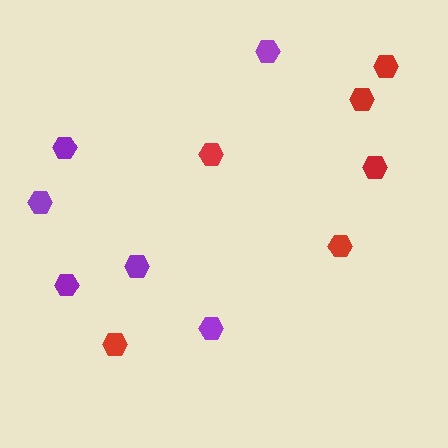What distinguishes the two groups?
There are 2 groups: one group of red hexagons (6) and one group of purple hexagons (6).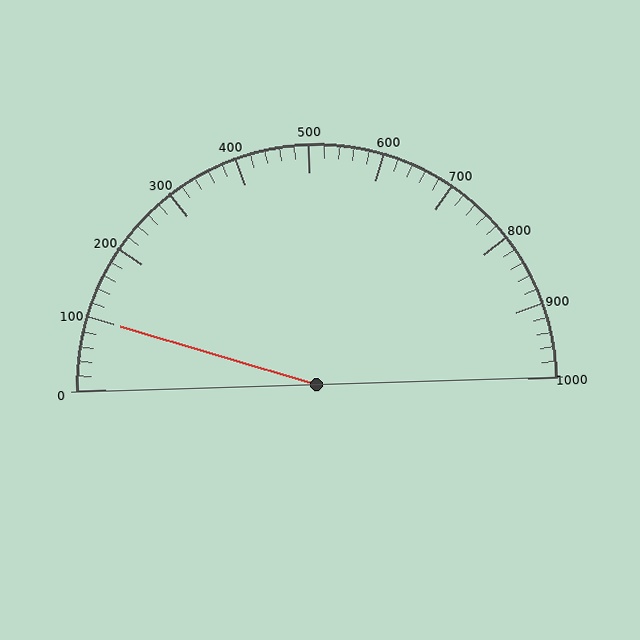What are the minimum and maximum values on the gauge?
The gauge ranges from 0 to 1000.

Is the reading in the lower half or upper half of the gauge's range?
The reading is in the lower half of the range (0 to 1000).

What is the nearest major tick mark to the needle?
The nearest major tick mark is 100.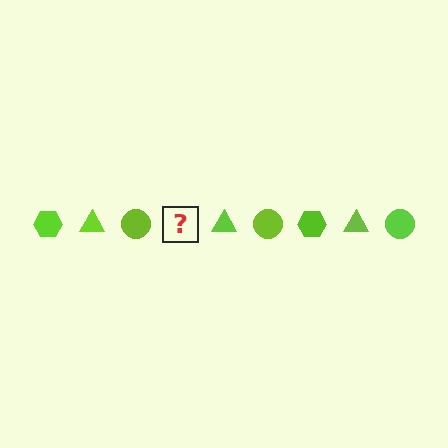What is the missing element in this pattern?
The missing element is a lime hexagon.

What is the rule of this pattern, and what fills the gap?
The rule is that the pattern cycles through hexagon, triangle, circle shapes in lime. The gap should be filled with a lime hexagon.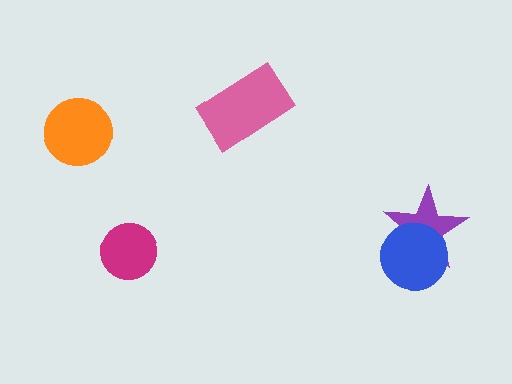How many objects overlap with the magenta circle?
0 objects overlap with the magenta circle.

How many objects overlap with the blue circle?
1 object overlaps with the blue circle.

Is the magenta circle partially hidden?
No, no other shape covers it.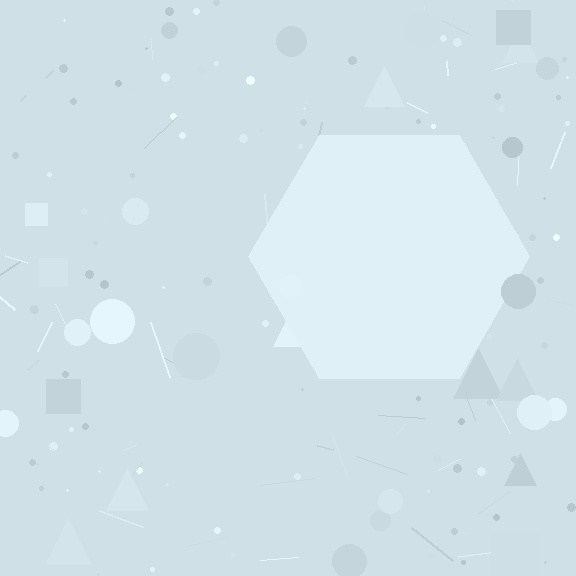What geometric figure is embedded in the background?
A hexagon is embedded in the background.